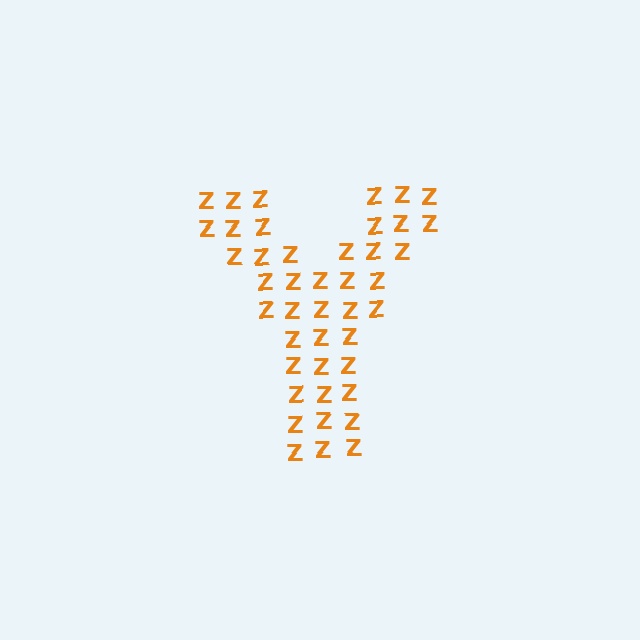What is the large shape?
The large shape is the letter Y.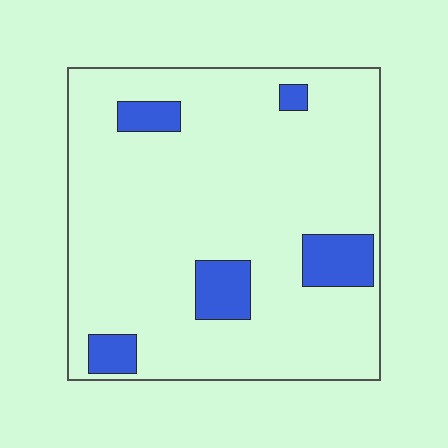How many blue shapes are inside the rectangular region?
5.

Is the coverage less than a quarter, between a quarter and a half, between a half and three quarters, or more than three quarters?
Less than a quarter.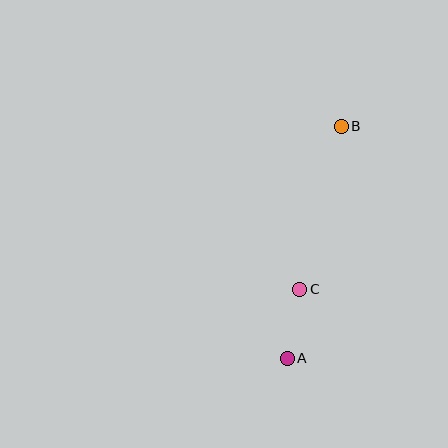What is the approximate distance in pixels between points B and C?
The distance between B and C is approximately 169 pixels.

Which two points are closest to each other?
Points A and C are closest to each other.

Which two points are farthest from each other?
Points A and B are farthest from each other.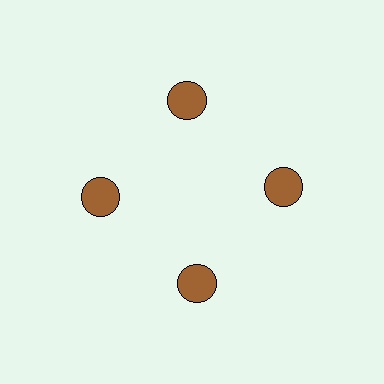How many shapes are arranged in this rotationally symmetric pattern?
There are 4 shapes, arranged in 4 groups of 1.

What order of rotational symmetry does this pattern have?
This pattern has 4-fold rotational symmetry.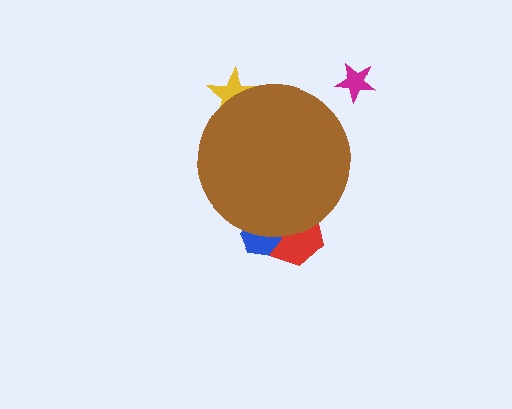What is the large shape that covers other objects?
A brown circle.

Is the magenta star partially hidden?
No, the magenta star is fully visible.